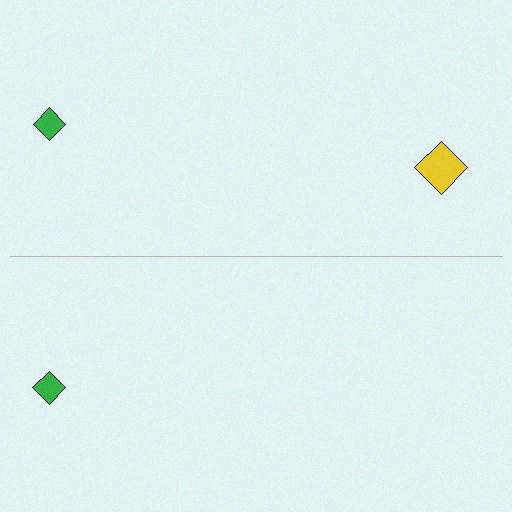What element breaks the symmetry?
A yellow diamond is missing from the bottom side.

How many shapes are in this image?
There are 3 shapes in this image.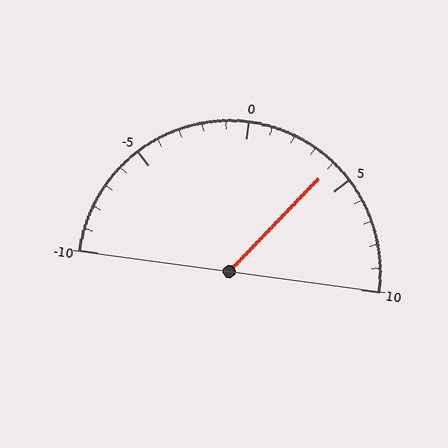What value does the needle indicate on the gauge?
The needle indicates approximately 4.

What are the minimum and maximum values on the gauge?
The gauge ranges from -10 to 10.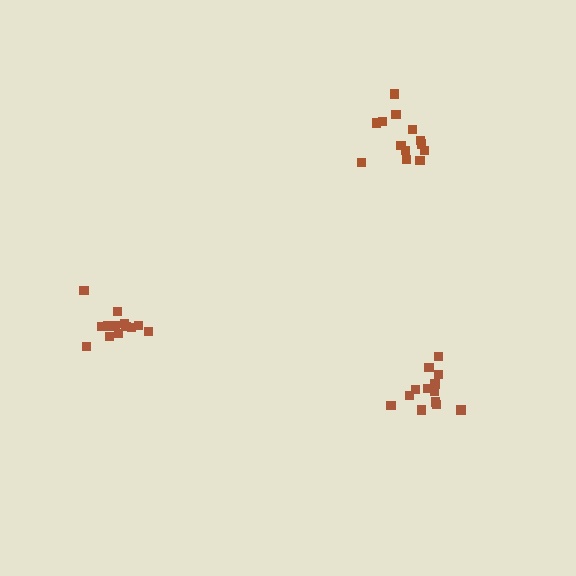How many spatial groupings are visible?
There are 3 spatial groupings.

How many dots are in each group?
Group 1: 13 dots, Group 2: 13 dots, Group 3: 13 dots (39 total).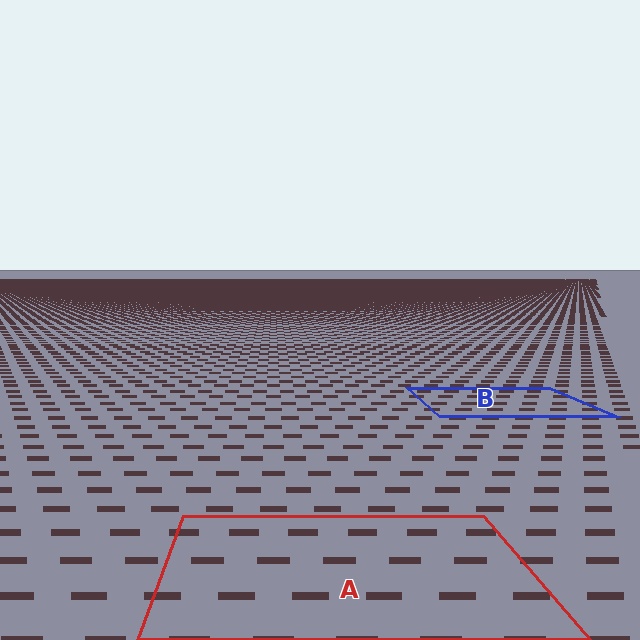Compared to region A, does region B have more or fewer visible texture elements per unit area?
Region B has more texture elements per unit area — they are packed more densely because it is farther away.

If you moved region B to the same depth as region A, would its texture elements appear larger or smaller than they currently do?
They would appear larger. At a closer depth, the same texture elements are projected at a bigger on-screen size.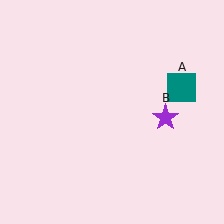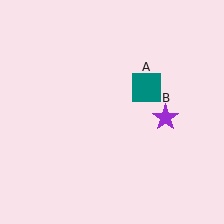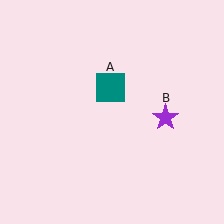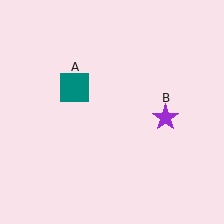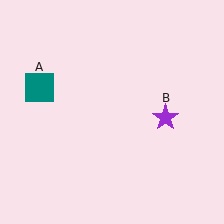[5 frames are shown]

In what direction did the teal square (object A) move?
The teal square (object A) moved left.